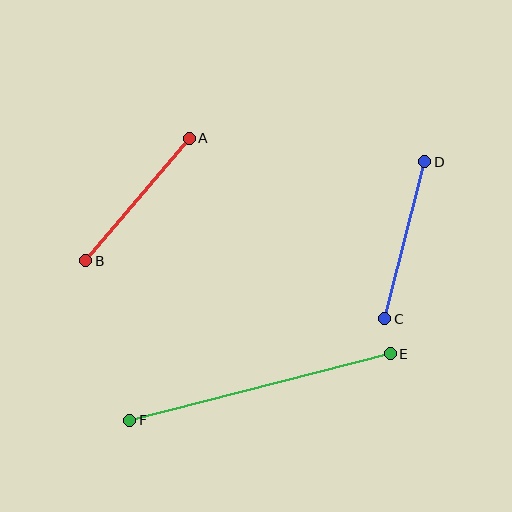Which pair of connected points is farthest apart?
Points E and F are farthest apart.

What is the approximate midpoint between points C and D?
The midpoint is at approximately (405, 240) pixels.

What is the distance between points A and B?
The distance is approximately 160 pixels.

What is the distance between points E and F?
The distance is approximately 269 pixels.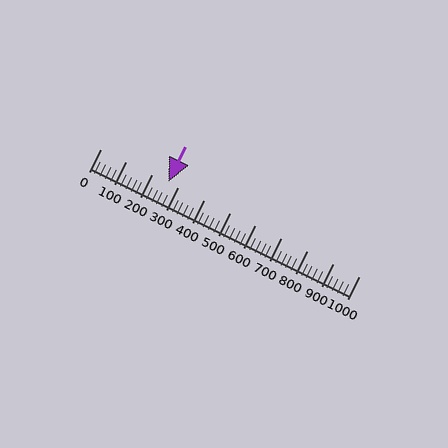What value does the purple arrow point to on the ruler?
The purple arrow points to approximately 263.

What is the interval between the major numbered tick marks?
The major tick marks are spaced 100 units apart.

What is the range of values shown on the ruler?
The ruler shows values from 0 to 1000.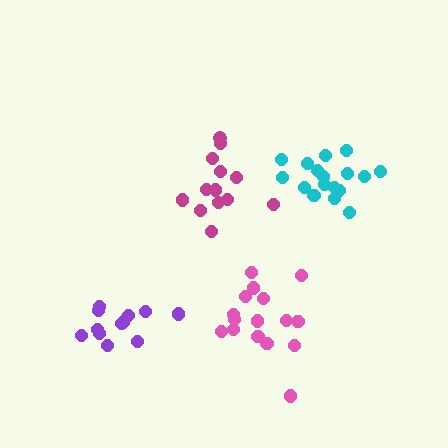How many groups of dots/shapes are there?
There are 4 groups.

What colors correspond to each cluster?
The clusters are colored: pink, purple, magenta, cyan.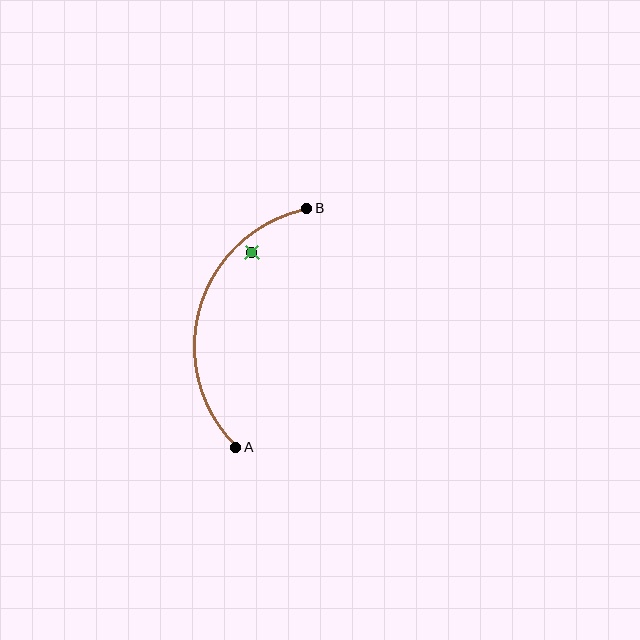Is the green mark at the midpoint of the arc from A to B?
No — the green mark does not lie on the arc at all. It sits slightly inside the curve.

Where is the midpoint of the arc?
The arc midpoint is the point on the curve farthest from the straight line joining A and B. It sits to the left of that line.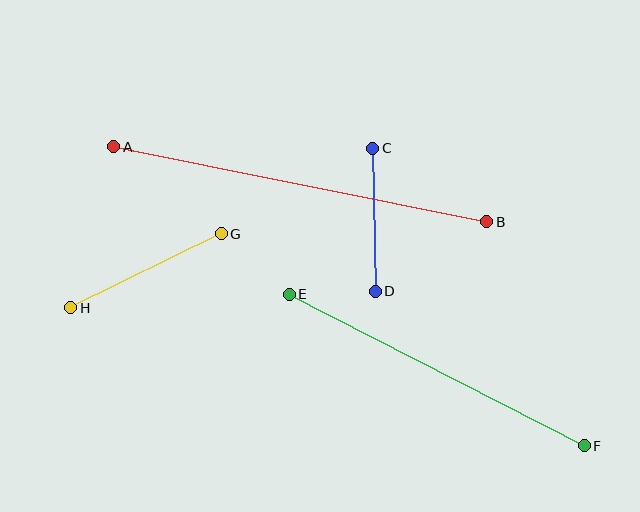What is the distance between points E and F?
The distance is approximately 332 pixels.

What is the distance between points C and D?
The distance is approximately 143 pixels.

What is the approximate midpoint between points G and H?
The midpoint is at approximately (146, 271) pixels.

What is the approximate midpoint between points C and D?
The midpoint is at approximately (374, 220) pixels.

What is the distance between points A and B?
The distance is approximately 381 pixels.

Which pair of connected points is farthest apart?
Points A and B are farthest apart.